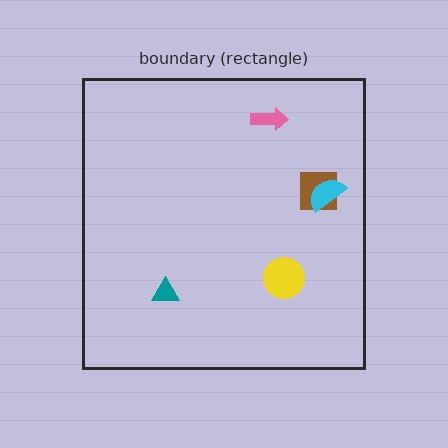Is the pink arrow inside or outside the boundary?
Inside.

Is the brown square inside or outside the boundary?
Inside.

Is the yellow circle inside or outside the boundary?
Inside.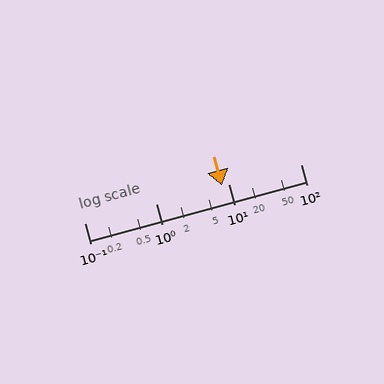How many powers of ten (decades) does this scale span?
The scale spans 3 decades, from 0.1 to 100.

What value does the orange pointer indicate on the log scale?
The pointer indicates approximately 8.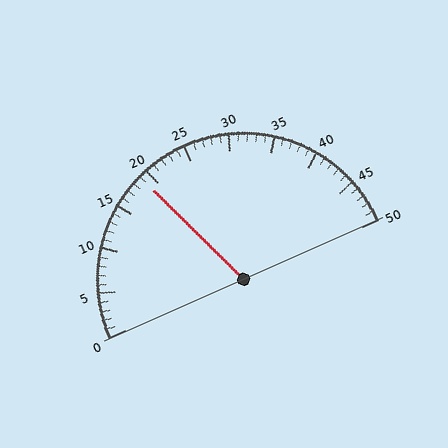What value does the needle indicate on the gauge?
The needle indicates approximately 19.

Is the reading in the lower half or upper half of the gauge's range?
The reading is in the lower half of the range (0 to 50).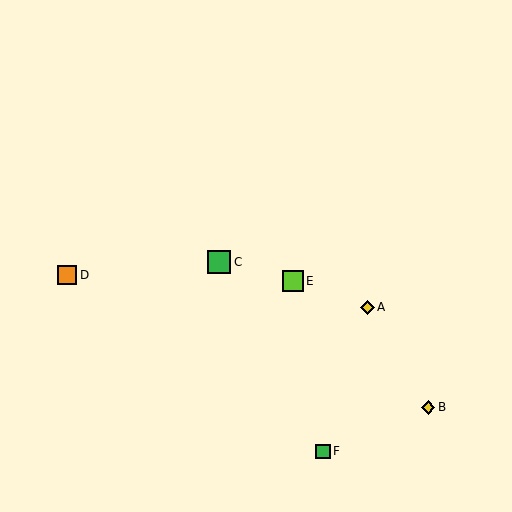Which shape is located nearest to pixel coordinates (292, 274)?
The lime square (labeled E) at (293, 281) is nearest to that location.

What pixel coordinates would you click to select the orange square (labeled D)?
Click at (67, 275) to select the orange square D.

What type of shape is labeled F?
Shape F is a green square.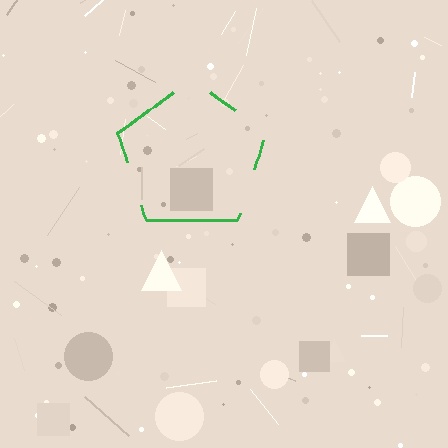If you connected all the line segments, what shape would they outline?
They would outline a pentagon.